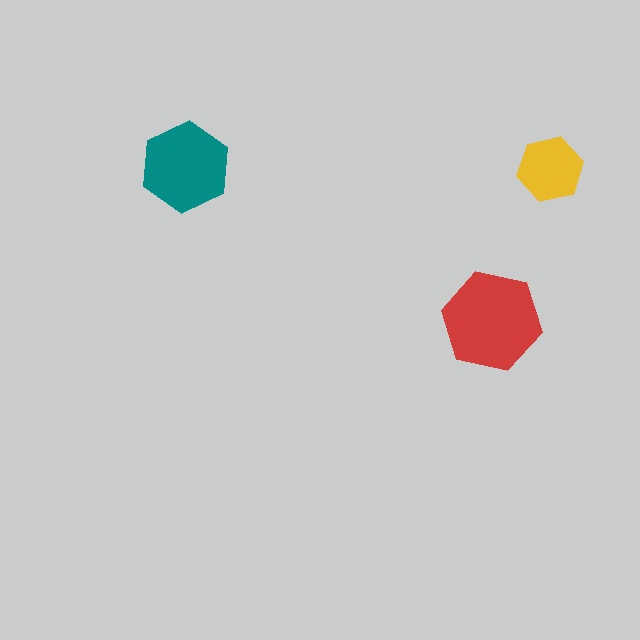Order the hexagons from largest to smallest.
the red one, the teal one, the yellow one.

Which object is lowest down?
The red hexagon is bottommost.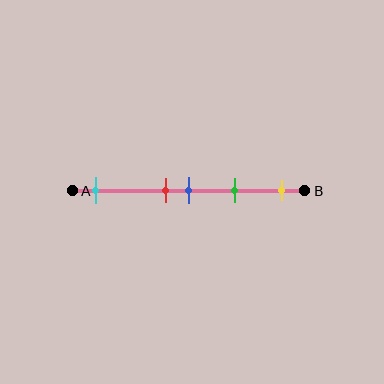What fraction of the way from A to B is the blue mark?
The blue mark is approximately 50% (0.5) of the way from A to B.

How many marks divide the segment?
There are 5 marks dividing the segment.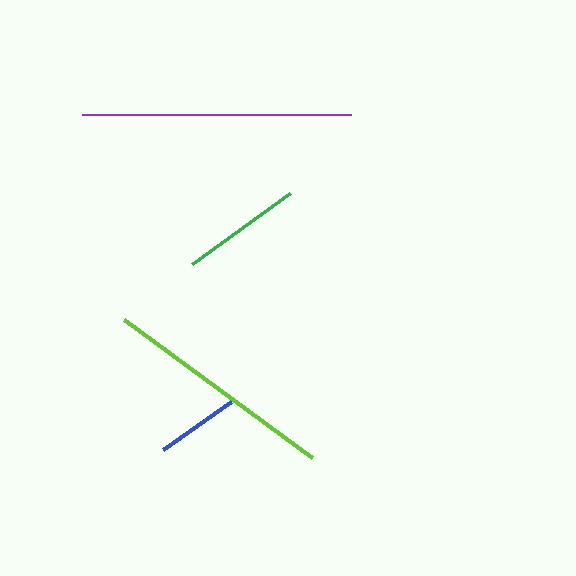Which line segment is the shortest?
The blue line is the shortest at approximately 83 pixels.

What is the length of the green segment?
The green segment is approximately 121 pixels long.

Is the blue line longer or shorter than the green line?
The green line is longer than the blue line.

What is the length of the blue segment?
The blue segment is approximately 83 pixels long.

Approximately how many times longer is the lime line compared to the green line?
The lime line is approximately 1.9 times the length of the green line.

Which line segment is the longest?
The purple line is the longest at approximately 269 pixels.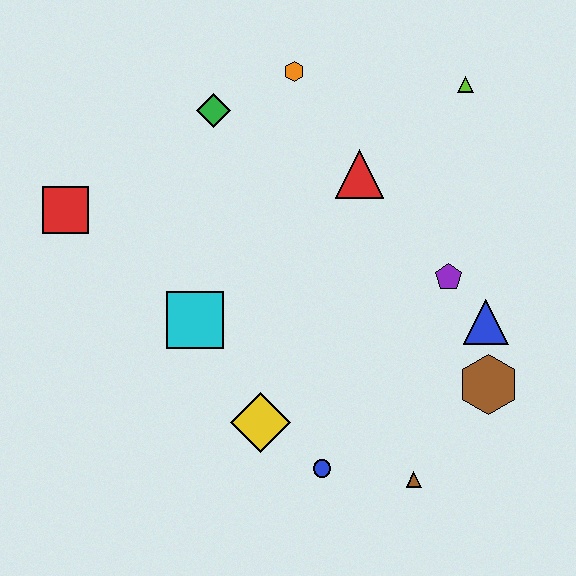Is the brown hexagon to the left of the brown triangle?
No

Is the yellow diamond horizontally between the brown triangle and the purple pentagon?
No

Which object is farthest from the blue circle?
The lime triangle is farthest from the blue circle.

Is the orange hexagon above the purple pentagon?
Yes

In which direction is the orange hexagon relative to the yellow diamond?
The orange hexagon is above the yellow diamond.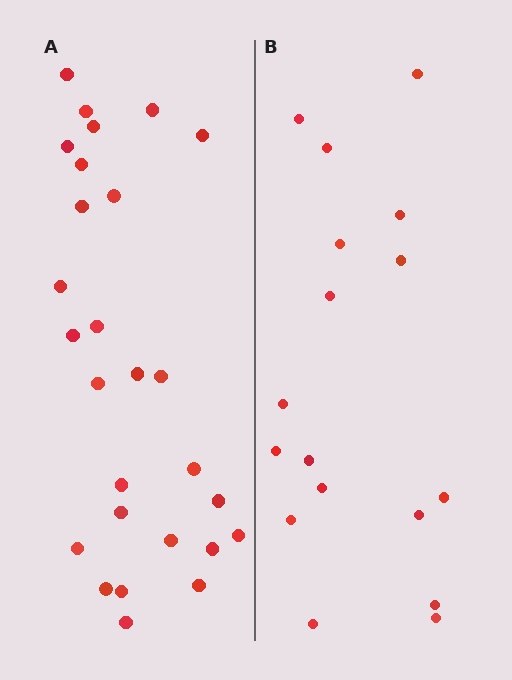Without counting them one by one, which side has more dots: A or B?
Region A (the left region) has more dots.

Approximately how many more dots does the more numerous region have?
Region A has roughly 10 or so more dots than region B.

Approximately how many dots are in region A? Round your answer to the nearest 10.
About 30 dots. (The exact count is 27, which rounds to 30.)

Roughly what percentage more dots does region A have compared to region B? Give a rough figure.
About 60% more.